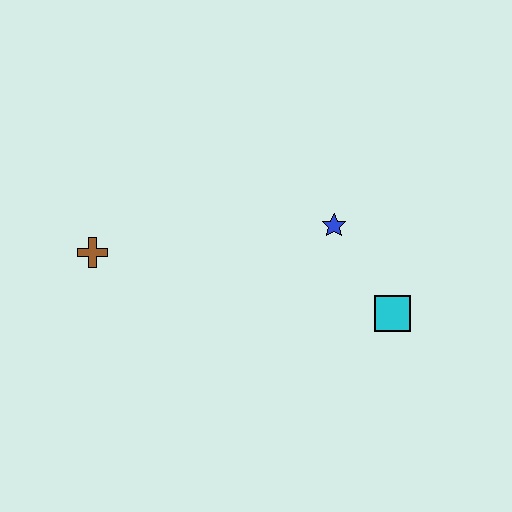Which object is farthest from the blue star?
The brown cross is farthest from the blue star.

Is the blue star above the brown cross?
Yes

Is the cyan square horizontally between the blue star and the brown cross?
No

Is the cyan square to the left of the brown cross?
No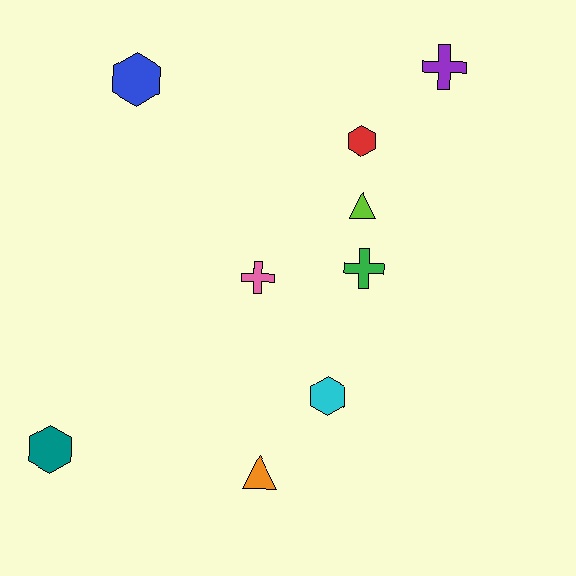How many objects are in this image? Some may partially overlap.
There are 9 objects.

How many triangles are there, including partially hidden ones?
There are 2 triangles.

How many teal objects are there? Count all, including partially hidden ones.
There is 1 teal object.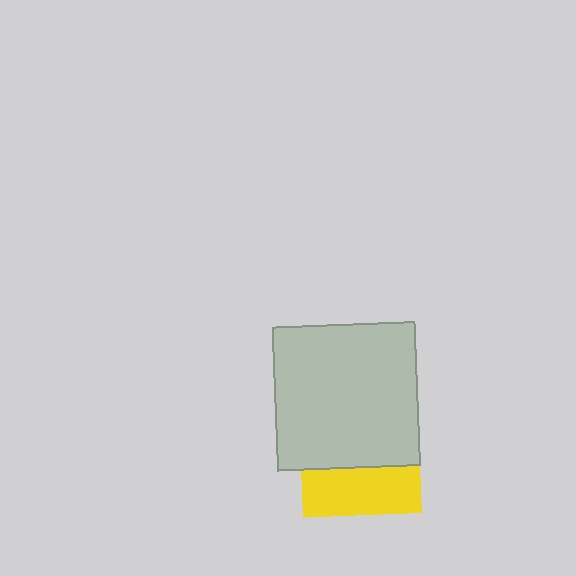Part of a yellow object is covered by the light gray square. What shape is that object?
It is a square.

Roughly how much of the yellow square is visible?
A small part of it is visible (roughly 39%).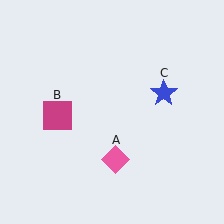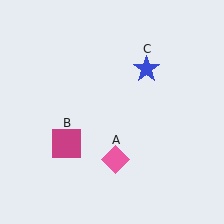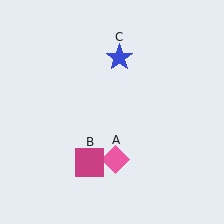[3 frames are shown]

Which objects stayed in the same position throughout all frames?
Pink diamond (object A) remained stationary.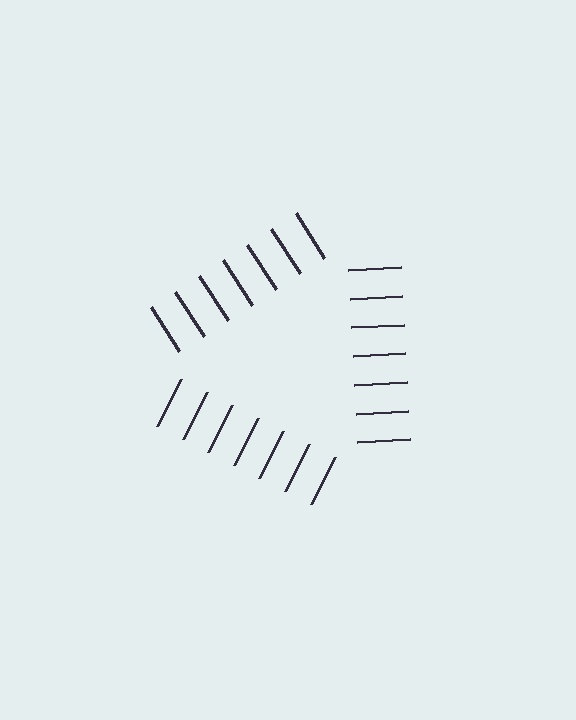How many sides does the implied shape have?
3 sides — the line-ends trace a triangle.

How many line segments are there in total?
21 — 7 along each of the 3 edges.